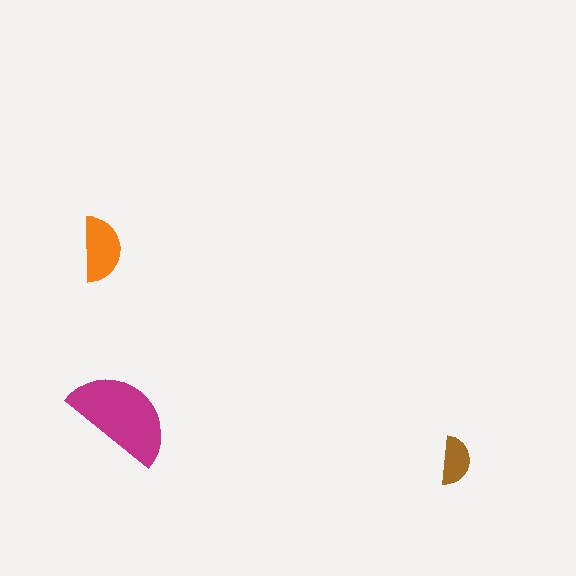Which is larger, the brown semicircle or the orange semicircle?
The orange one.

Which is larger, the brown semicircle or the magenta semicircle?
The magenta one.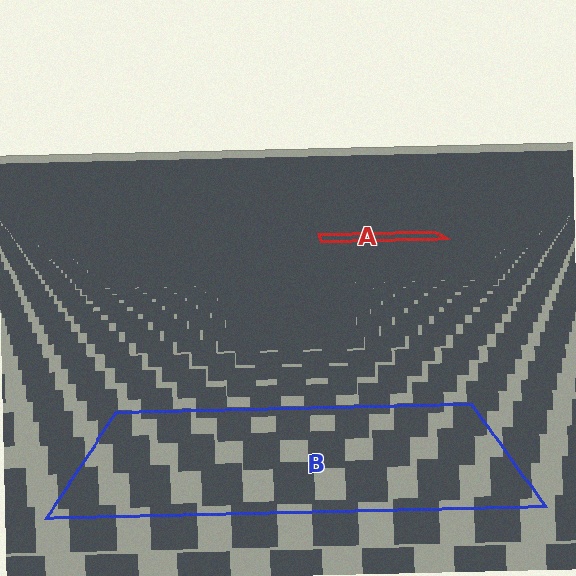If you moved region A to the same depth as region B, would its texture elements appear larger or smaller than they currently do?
They would appear larger. At a closer depth, the same texture elements are projected at a bigger on-screen size.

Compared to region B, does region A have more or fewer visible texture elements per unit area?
Region A has more texture elements per unit area — they are packed more densely because it is farther away.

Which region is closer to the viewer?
Region B is closer. The texture elements there are larger and more spread out.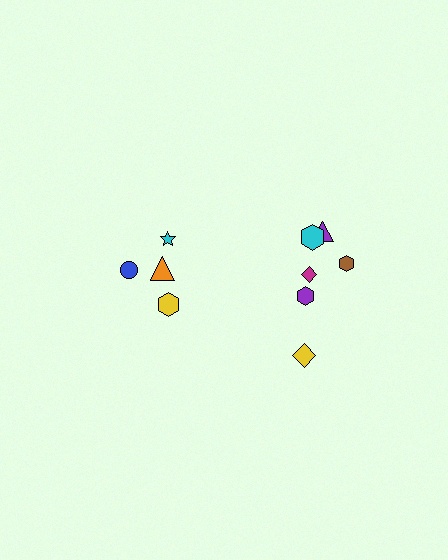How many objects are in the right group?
There are 6 objects.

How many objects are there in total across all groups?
There are 10 objects.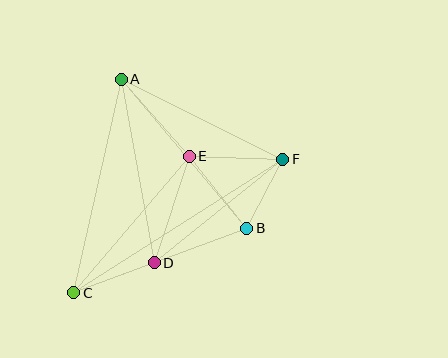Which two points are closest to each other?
Points B and F are closest to each other.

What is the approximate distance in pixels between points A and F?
The distance between A and F is approximately 180 pixels.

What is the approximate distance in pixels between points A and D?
The distance between A and D is approximately 187 pixels.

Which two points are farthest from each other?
Points C and F are farthest from each other.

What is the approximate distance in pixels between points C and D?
The distance between C and D is approximately 86 pixels.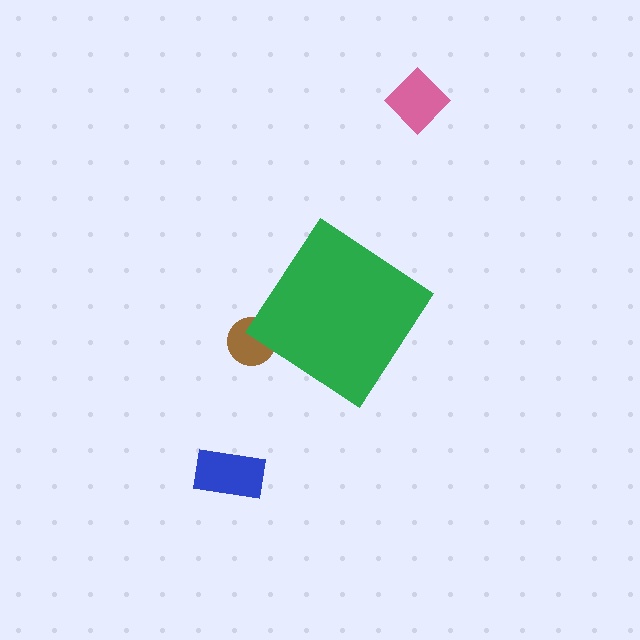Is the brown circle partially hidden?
Yes, the brown circle is partially hidden behind the green diamond.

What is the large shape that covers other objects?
A green diamond.